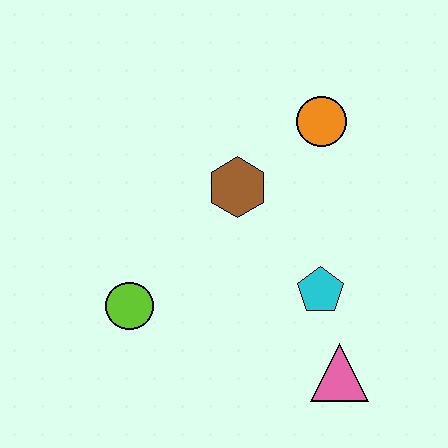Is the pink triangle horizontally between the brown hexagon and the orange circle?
No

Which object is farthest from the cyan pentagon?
The lime circle is farthest from the cyan pentagon.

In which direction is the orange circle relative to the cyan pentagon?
The orange circle is above the cyan pentagon.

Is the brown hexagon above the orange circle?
No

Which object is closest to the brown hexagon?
The orange circle is closest to the brown hexagon.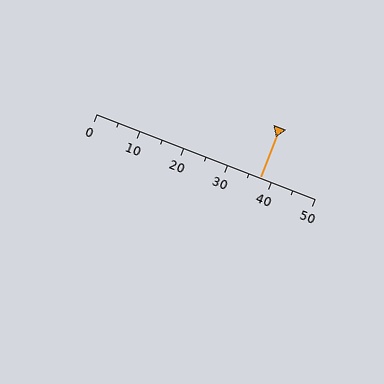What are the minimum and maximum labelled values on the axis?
The axis runs from 0 to 50.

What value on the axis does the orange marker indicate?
The marker indicates approximately 37.5.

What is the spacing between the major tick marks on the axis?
The major ticks are spaced 10 apart.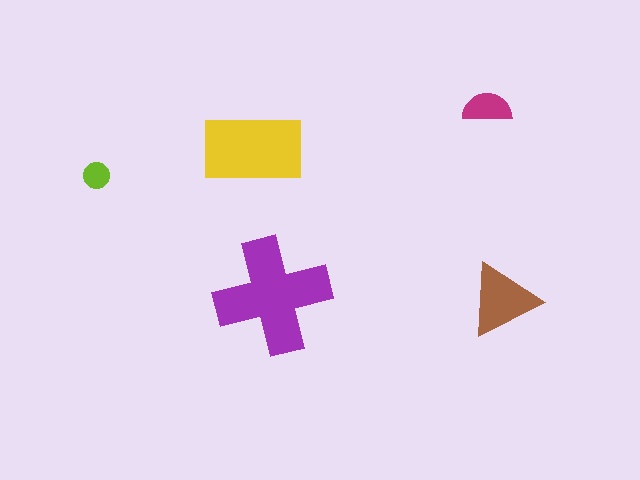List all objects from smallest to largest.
The lime circle, the magenta semicircle, the brown triangle, the yellow rectangle, the purple cross.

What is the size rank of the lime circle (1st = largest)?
5th.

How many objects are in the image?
There are 5 objects in the image.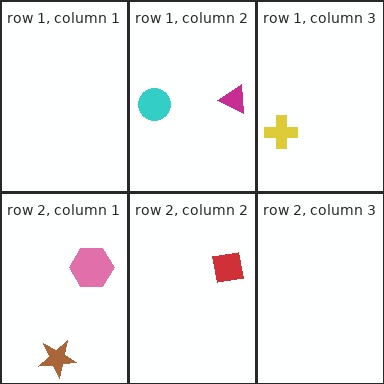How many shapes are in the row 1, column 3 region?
1.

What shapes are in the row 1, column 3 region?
The yellow cross.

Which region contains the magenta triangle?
The row 1, column 2 region.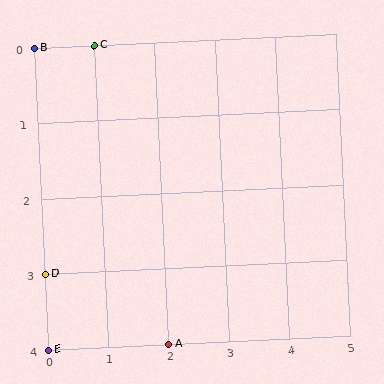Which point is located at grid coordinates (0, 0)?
Point B is at (0, 0).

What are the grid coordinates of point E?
Point E is at grid coordinates (0, 4).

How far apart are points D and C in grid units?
Points D and C are 1 column and 3 rows apart (about 3.2 grid units diagonally).